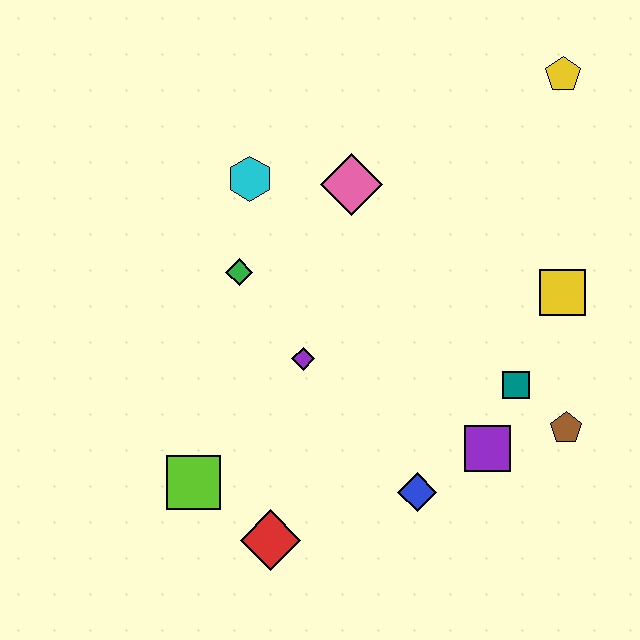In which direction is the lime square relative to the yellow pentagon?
The lime square is below the yellow pentagon.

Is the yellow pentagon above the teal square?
Yes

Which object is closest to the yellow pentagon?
The yellow square is closest to the yellow pentagon.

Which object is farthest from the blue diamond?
The yellow pentagon is farthest from the blue diamond.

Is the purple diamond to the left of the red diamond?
No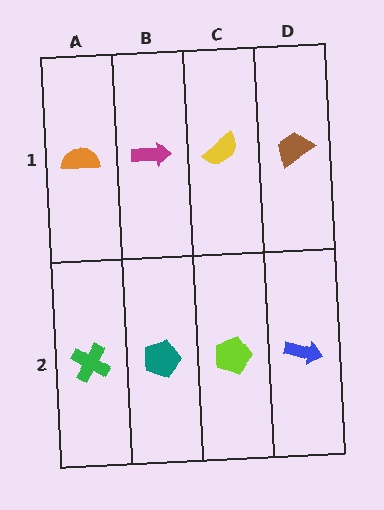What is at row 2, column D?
A blue arrow.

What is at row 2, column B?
A teal pentagon.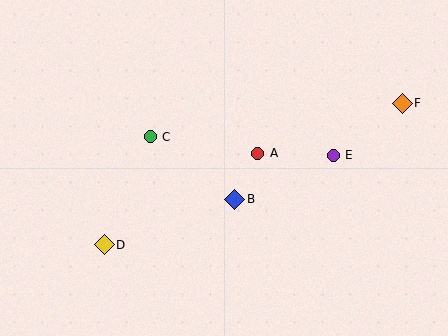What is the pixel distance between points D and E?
The distance between D and E is 246 pixels.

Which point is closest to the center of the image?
Point B at (235, 199) is closest to the center.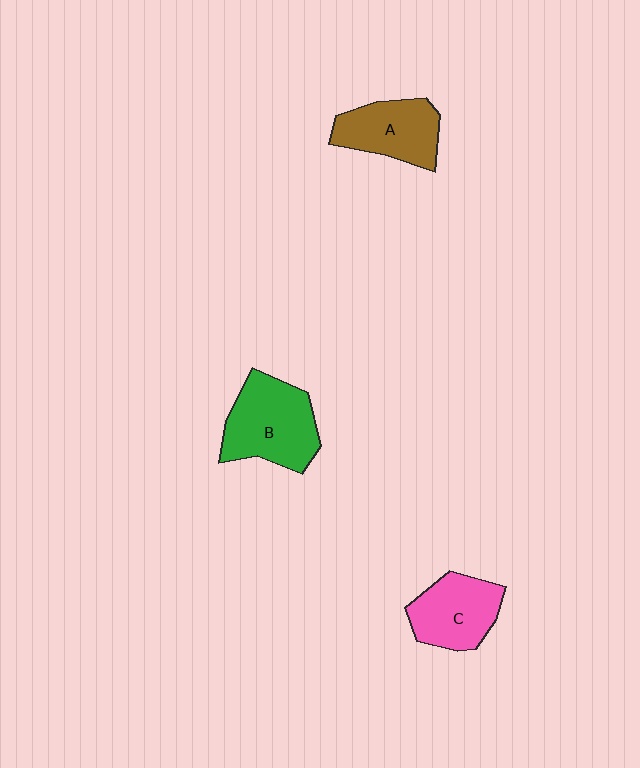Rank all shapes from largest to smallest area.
From largest to smallest: B (green), A (brown), C (pink).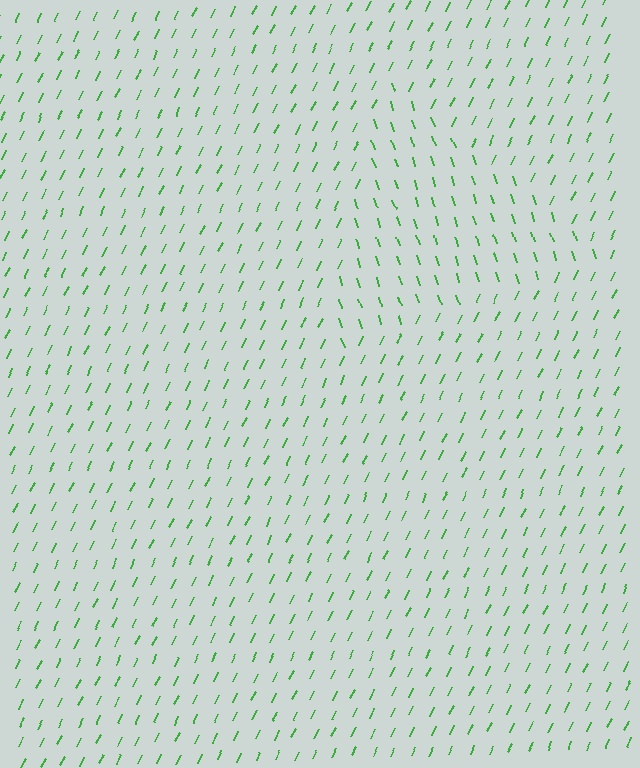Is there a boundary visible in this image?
Yes, there is a texture boundary formed by a change in line orientation.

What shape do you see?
I see a triangle.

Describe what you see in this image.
The image is filled with small green line segments. A triangle region in the image has lines oriented differently from the surrounding lines, creating a visible texture boundary.